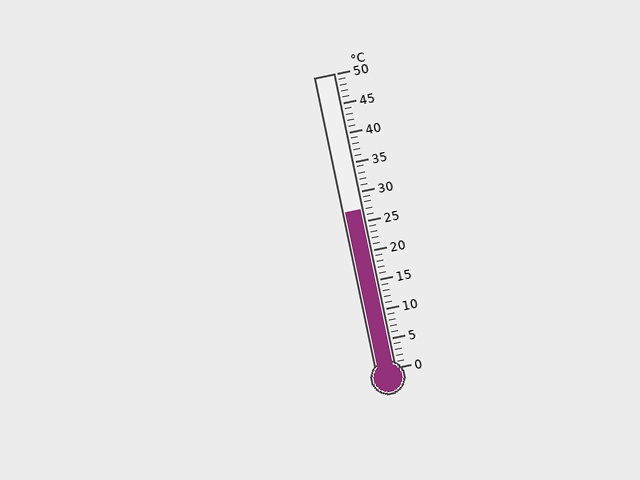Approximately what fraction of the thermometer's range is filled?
The thermometer is filled to approximately 55% of its range.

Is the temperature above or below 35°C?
The temperature is below 35°C.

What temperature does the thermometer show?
The thermometer shows approximately 27°C.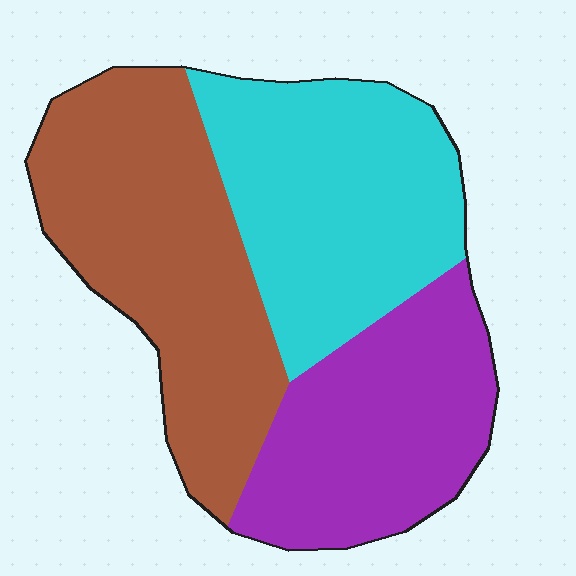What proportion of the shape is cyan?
Cyan takes up between a third and a half of the shape.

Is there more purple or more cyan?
Cyan.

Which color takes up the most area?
Brown, at roughly 40%.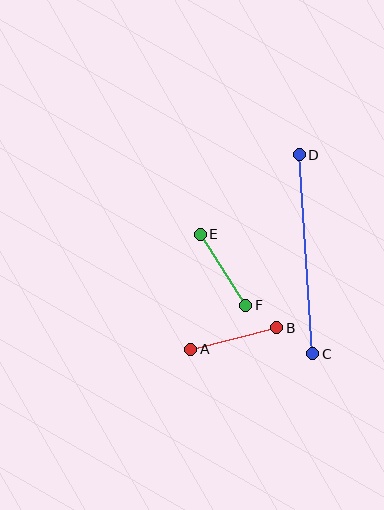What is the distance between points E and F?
The distance is approximately 84 pixels.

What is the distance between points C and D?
The distance is approximately 199 pixels.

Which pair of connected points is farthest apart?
Points C and D are farthest apart.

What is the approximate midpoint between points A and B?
The midpoint is at approximately (234, 338) pixels.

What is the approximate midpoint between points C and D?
The midpoint is at approximately (306, 254) pixels.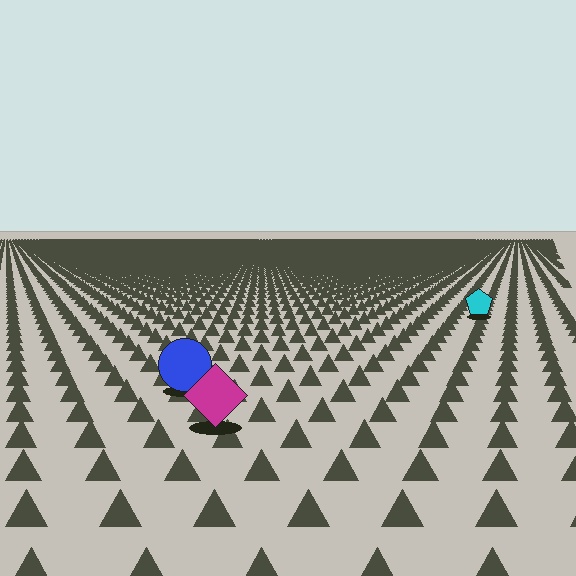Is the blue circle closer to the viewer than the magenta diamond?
No. The magenta diamond is closer — you can tell from the texture gradient: the ground texture is coarser near it.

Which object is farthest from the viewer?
The cyan pentagon is farthest from the viewer. It appears smaller and the ground texture around it is denser.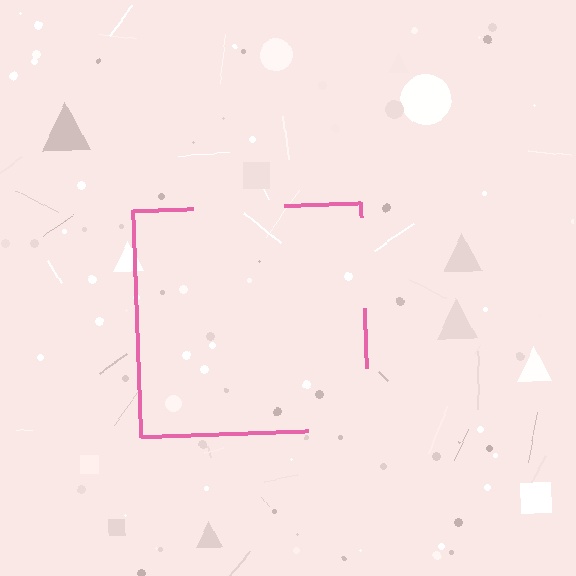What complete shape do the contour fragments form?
The contour fragments form a square.